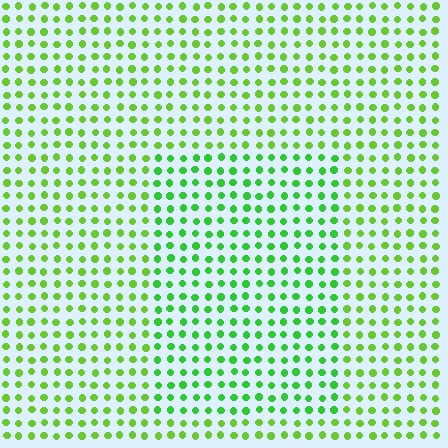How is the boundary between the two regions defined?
The boundary is defined purely by a slight shift in hue (about 23 degrees). Spacing, size, and orientation are identical on both sides.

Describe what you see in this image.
The image is filled with small lime elements in a uniform arrangement. A rectangle-shaped region is visible where the elements are tinted to a slightly different hue, forming a subtle color boundary.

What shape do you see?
I see a rectangle.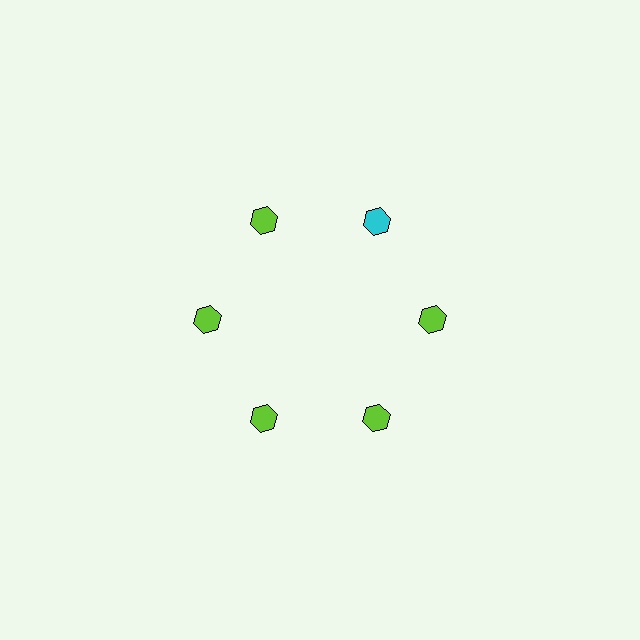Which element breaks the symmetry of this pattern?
The cyan hexagon at roughly the 1 o'clock position breaks the symmetry. All other shapes are lime hexagons.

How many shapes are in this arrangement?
There are 6 shapes arranged in a ring pattern.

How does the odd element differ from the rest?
It has a different color: cyan instead of lime.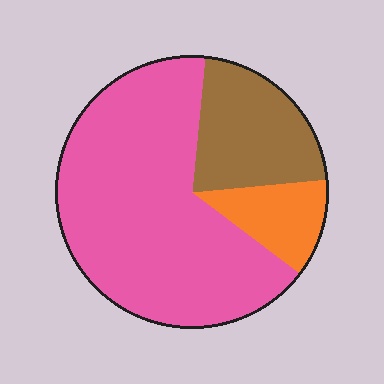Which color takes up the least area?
Orange, at roughly 10%.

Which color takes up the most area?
Pink, at roughly 65%.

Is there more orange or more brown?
Brown.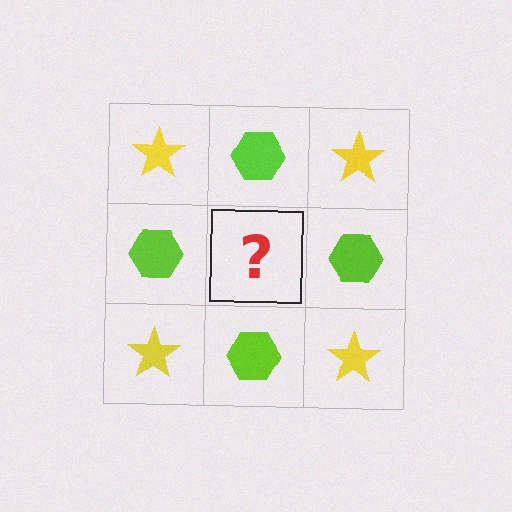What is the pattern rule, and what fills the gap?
The rule is that it alternates yellow star and lime hexagon in a checkerboard pattern. The gap should be filled with a yellow star.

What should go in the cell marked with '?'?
The missing cell should contain a yellow star.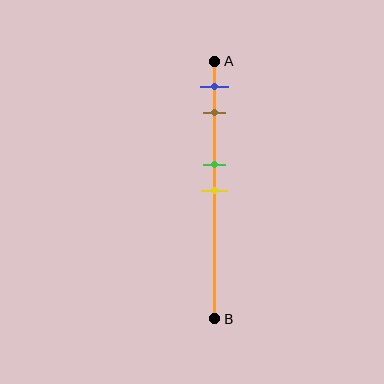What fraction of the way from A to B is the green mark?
The green mark is approximately 40% (0.4) of the way from A to B.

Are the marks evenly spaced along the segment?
No, the marks are not evenly spaced.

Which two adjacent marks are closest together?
The green and yellow marks are the closest adjacent pair.